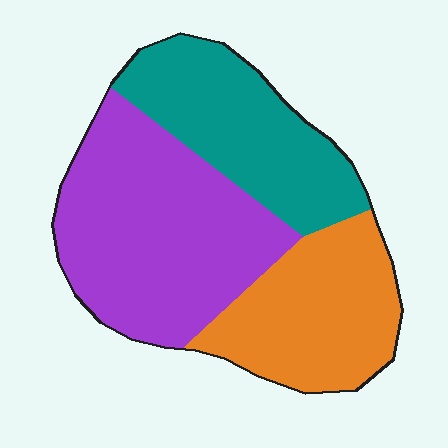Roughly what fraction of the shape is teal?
Teal takes up between a quarter and a half of the shape.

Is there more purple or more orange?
Purple.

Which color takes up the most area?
Purple, at roughly 45%.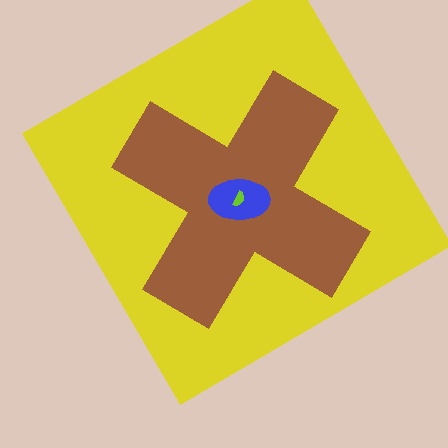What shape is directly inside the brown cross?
The blue ellipse.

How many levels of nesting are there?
4.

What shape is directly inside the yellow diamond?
The brown cross.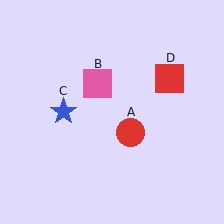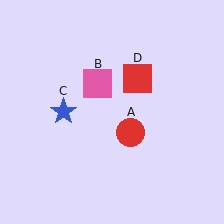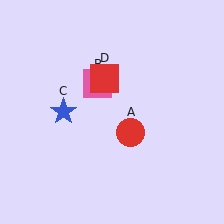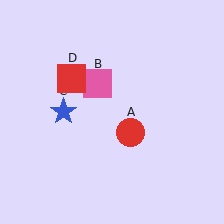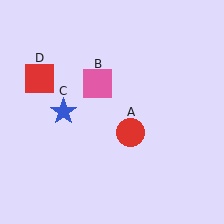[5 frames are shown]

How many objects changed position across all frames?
1 object changed position: red square (object D).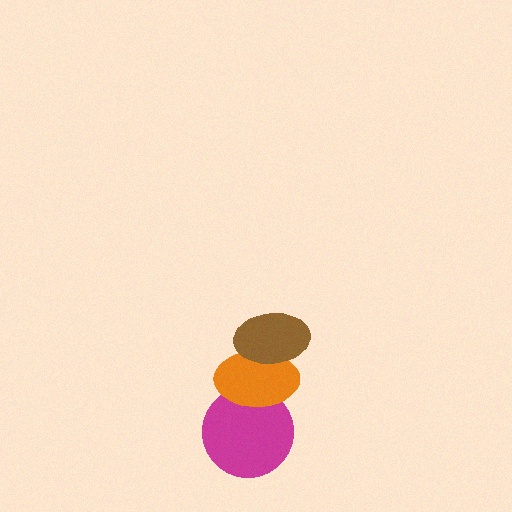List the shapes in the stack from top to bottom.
From top to bottom: the brown ellipse, the orange ellipse, the magenta circle.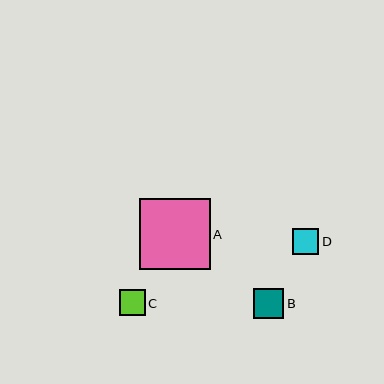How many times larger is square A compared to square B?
Square A is approximately 2.4 times the size of square B.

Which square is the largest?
Square A is the largest with a size of approximately 71 pixels.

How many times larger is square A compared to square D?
Square A is approximately 2.7 times the size of square D.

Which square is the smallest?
Square C is the smallest with a size of approximately 26 pixels.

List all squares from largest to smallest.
From largest to smallest: A, B, D, C.